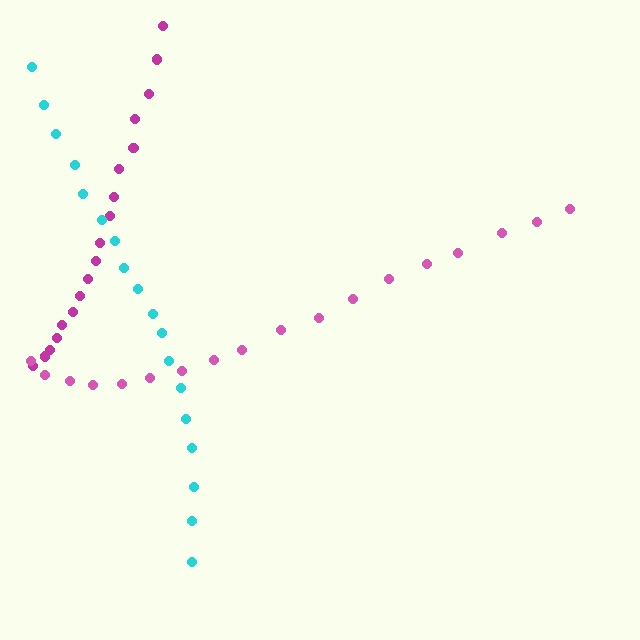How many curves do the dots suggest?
There are 3 distinct paths.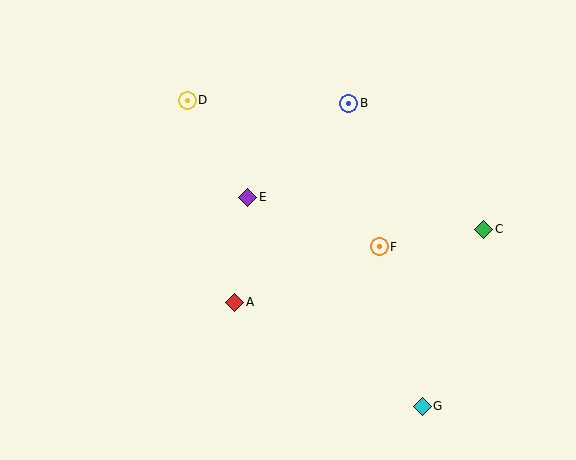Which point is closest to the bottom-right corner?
Point G is closest to the bottom-right corner.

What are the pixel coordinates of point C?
Point C is at (484, 229).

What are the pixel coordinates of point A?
Point A is at (235, 302).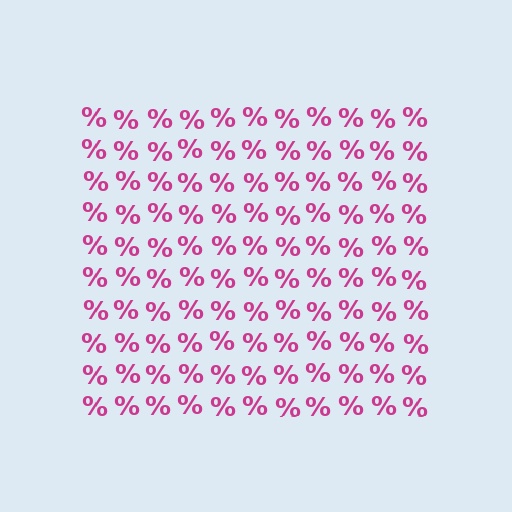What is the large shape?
The large shape is a square.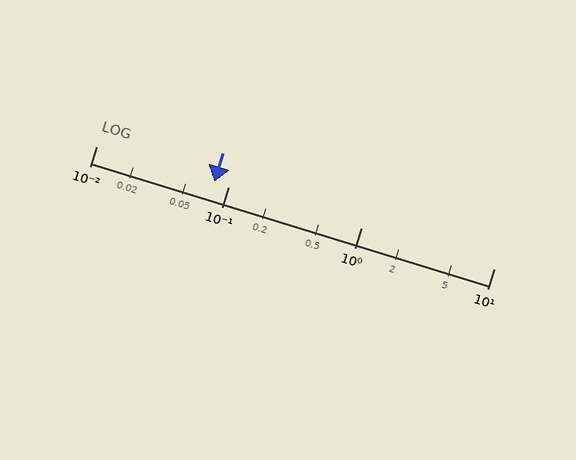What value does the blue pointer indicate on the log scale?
The pointer indicates approximately 0.078.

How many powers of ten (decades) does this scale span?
The scale spans 3 decades, from 0.01 to 10.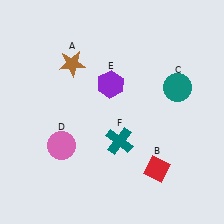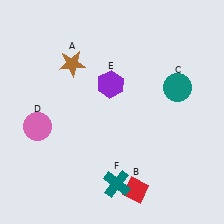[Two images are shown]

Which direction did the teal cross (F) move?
The teal cross (F) moved down.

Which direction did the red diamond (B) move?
The red diamond (B) moved left.